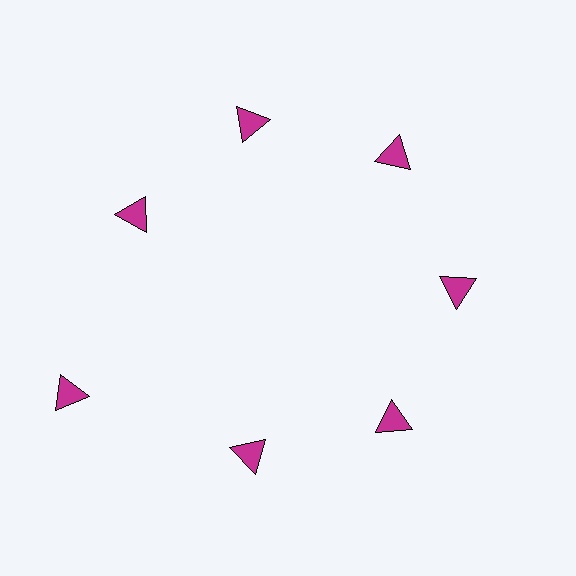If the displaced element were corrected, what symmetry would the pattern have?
It would have 7-fold rotational symmetry — the pattern would map onto itself every 51 degrees.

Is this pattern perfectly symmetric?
No. The 7 magenta triangles are arranged in a ring, but one element near the 8 o'clock position is pushed outward from the center, breaking the 7-fold rotational symmetry.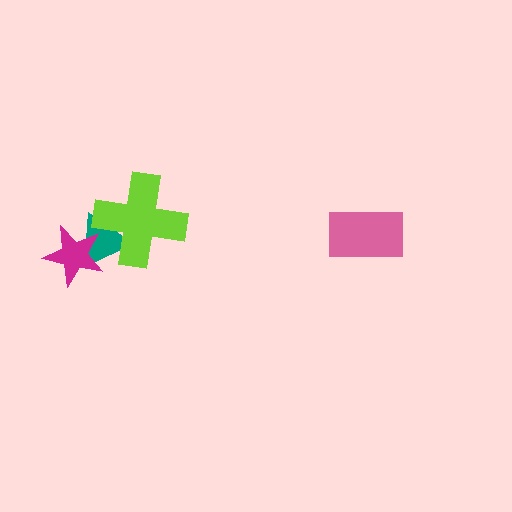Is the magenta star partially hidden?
No, no other shape covers it.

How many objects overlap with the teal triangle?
2 objects overlap with the teal triangle.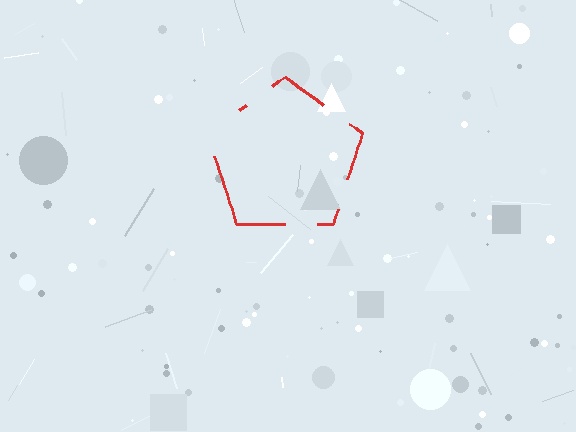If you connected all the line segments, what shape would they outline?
They would outline a pentagon.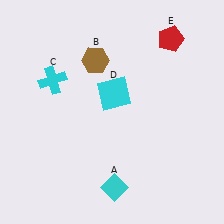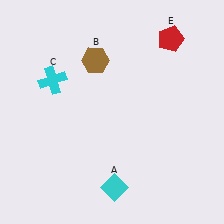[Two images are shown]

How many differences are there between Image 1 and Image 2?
There is 1 difference between the two images.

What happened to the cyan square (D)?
The cyan square (D) was removed in Image 2. It was in the top-right area of Image 1.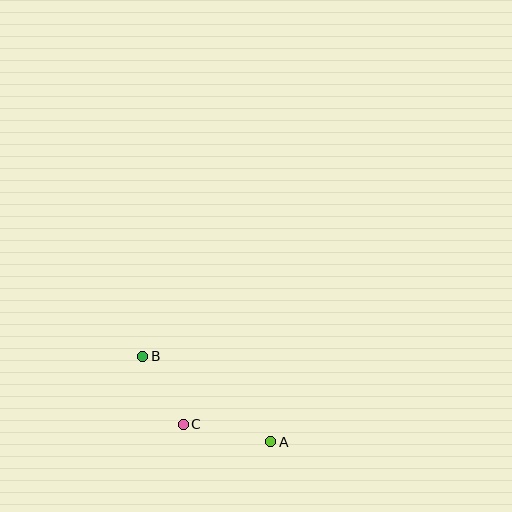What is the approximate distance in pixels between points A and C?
The distance between A and C is approximately 89 pixels.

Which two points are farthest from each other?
Points A and B are farthest from each other.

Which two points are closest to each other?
Points B and C are closest to each other.